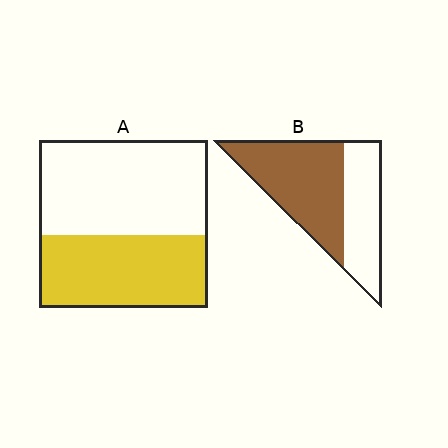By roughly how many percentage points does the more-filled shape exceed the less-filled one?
By roughly 15 percentage points (B over A).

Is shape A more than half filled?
No.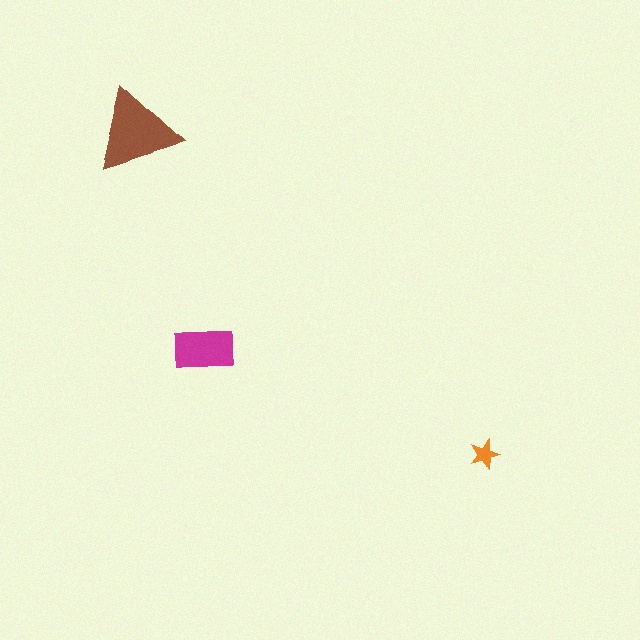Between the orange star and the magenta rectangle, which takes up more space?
The magenta rectangle.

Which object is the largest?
The brown triangle.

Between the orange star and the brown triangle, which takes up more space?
The brown triangle.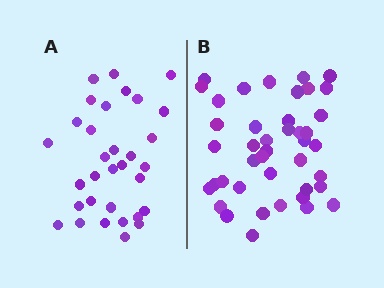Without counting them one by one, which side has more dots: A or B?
Region B (the right region) has more dots.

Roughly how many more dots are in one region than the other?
Region B has roughly 10 or so more dots than region A.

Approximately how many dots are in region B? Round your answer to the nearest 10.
About 40 dots. (The exact count is 42, which rounds to 40.)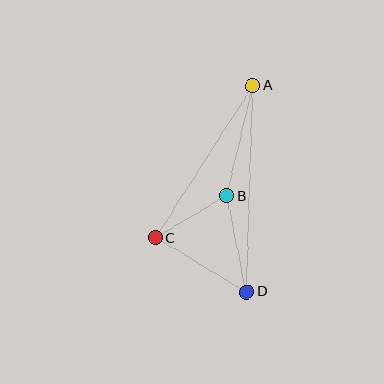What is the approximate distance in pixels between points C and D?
The distance between C and D is approximately 105 pixels.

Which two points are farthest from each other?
Points A and D are farthest from each other.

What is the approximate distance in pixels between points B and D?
The distance between B and D is approximately 98 pixels.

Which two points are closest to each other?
Points B and C are closest to each other.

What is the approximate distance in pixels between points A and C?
The distance between A and C is approximately 181 pixels.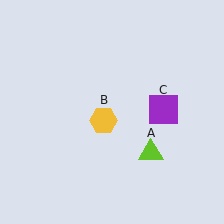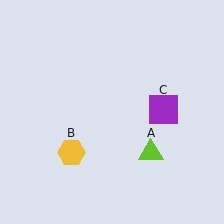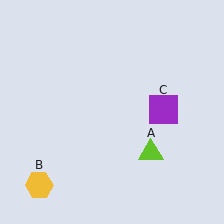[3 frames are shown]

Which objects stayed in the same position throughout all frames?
Lime triangle (object A) and purple square (object C) remained stationary.